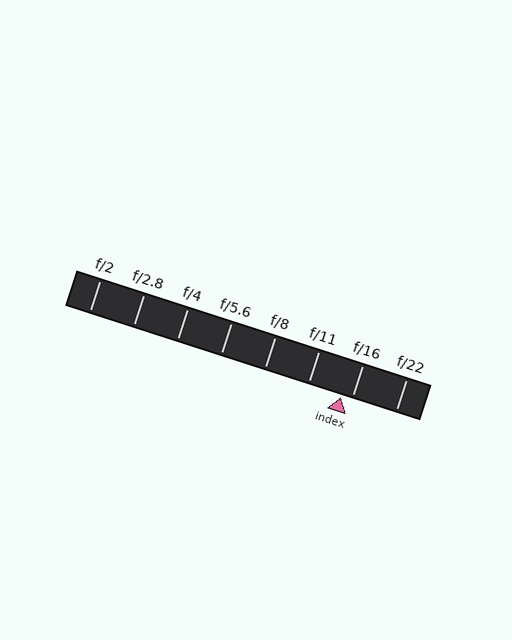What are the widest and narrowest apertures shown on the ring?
The widest aperture shown is f/2 and the narrowest is f/22.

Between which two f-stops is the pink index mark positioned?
The index mark is between f/11 and f/16.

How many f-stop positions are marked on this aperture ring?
There are 8 f-stop positions marked.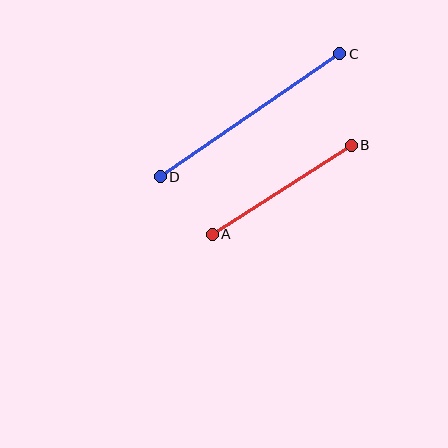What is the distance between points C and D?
The distance is approximately 218 pixels.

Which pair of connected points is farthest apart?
Points C and D are farthest apart.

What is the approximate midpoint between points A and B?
The midpoint is at approximately (282, 190) pixels.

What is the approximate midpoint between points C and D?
The midpoint is at approximately (250, 115) pixels.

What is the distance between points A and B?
The distance is approximately 165 pixels.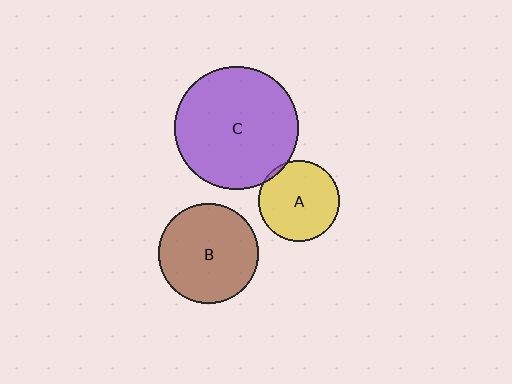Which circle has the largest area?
Circle C (purple).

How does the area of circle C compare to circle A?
Approximately 2.4 times.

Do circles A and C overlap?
Yes.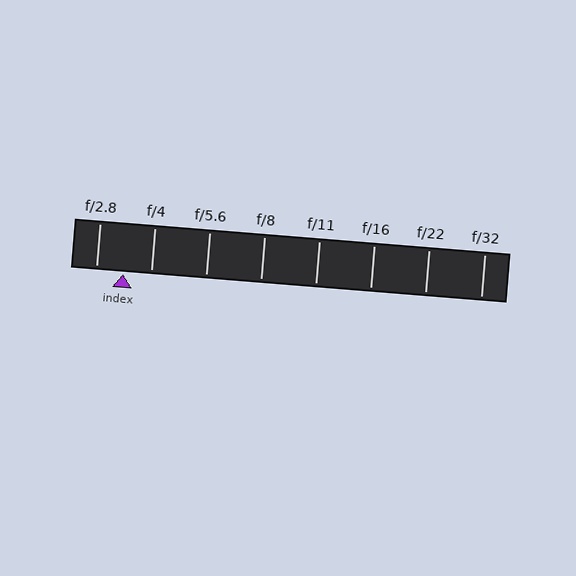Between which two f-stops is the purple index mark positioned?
The index mark is between f/2.8 and f/4.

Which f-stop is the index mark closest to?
The index mark is closest to f/2.8.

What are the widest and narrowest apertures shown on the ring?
The widest aperture shown is f/2.8 and the narrowest is f/32.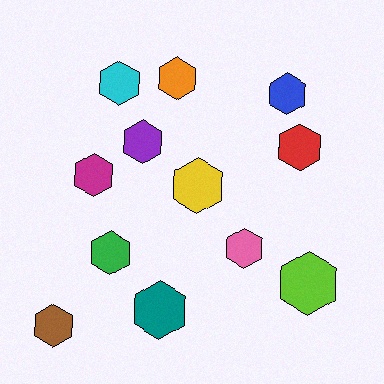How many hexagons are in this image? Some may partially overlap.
There are 12 hexagons.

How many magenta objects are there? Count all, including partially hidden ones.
There is 1 magenta object.